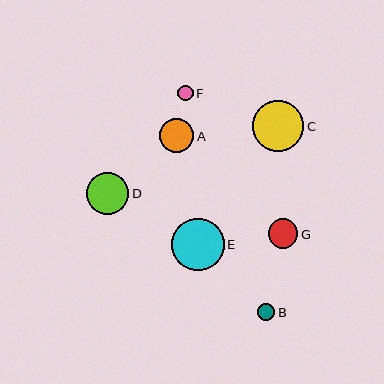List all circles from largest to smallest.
From largest to smallest: E, C, D, A, G, B, F.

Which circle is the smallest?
Circle F is the smallest with a size of approximately 16 pixels.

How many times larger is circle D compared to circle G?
Circle D is approximately 1.4 times the size of circle G.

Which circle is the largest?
Circle E is the largest with a size of approximately 52 pixels.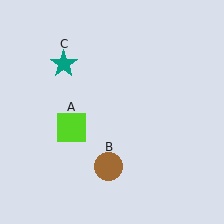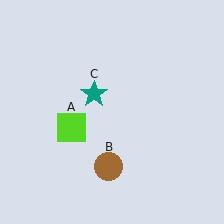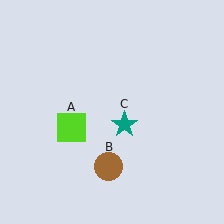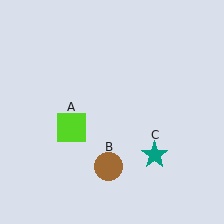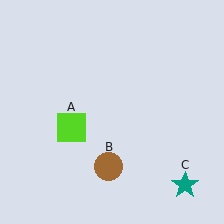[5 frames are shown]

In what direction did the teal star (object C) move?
The teal star (object C) moved down and to the right.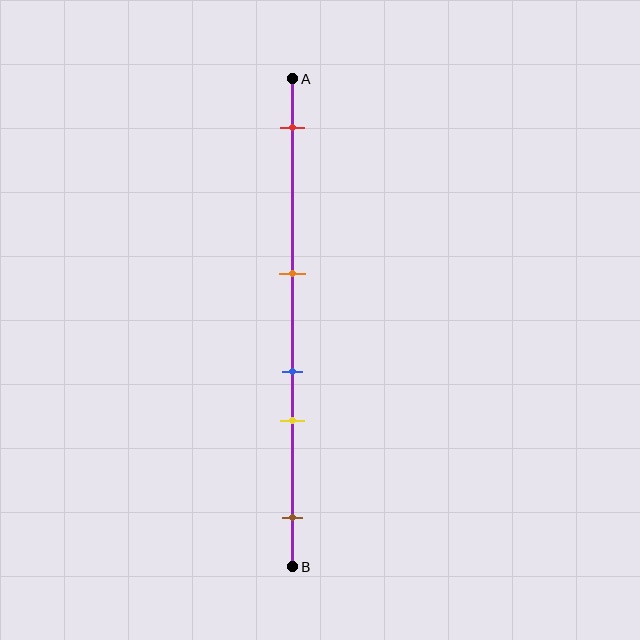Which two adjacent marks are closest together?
The blue and yellow marks are the closest adjacent pair.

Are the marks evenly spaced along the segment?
No, the marks are not evenly spaced.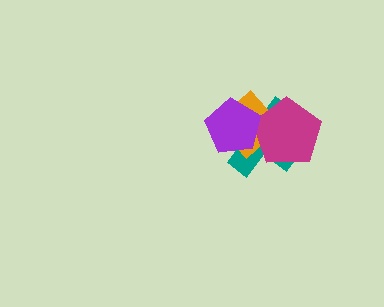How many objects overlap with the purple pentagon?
3 objects overlap with the purple pentagon.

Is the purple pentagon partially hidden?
No, no other shape covers it.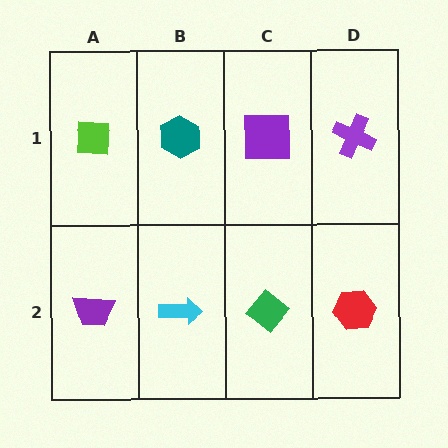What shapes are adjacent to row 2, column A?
A lime square (row 1, column A), a cyan arrow (row 2, column B).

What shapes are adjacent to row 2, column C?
A purple square (row 1, column C), a cyan arrow (row 2, column B), a red hexagon (row 2, column D).